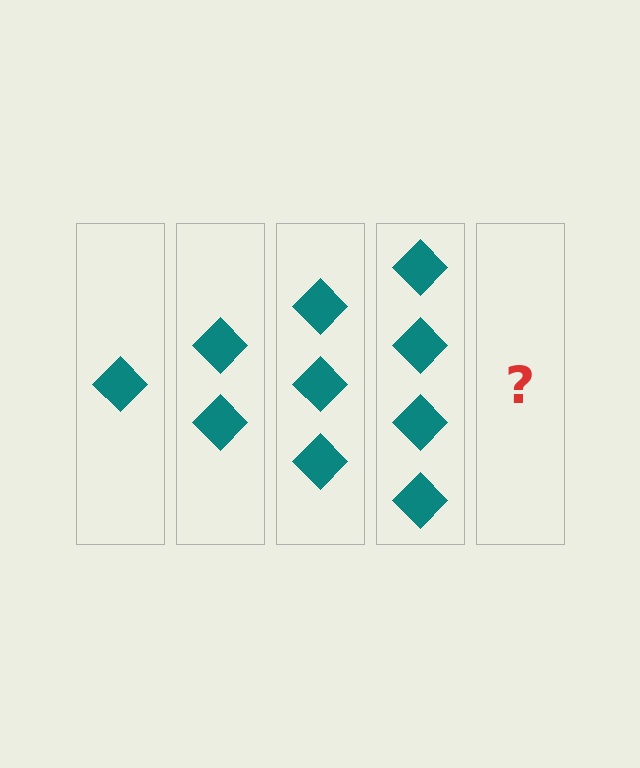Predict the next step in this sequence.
The next step is 5 diamonds.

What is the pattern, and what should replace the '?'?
The pattern is that each step adds one more diamond. The '?' should be 5 diamonds.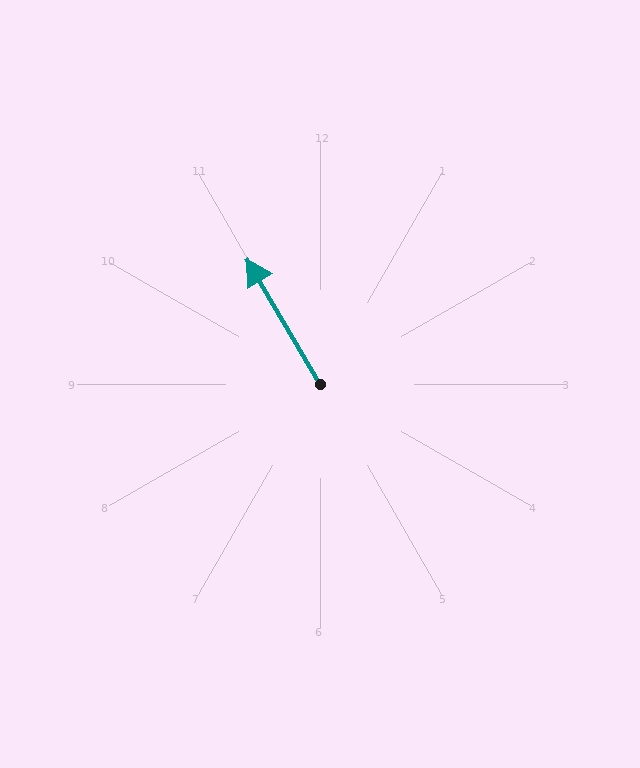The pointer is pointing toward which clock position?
Roughly 11 o'clock.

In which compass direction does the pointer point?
Northwest.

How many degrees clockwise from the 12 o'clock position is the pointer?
Approximately 330 degrees.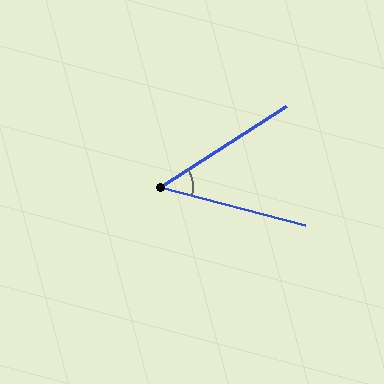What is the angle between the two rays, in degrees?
Approximately 47 degrees.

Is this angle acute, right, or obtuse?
It is acute.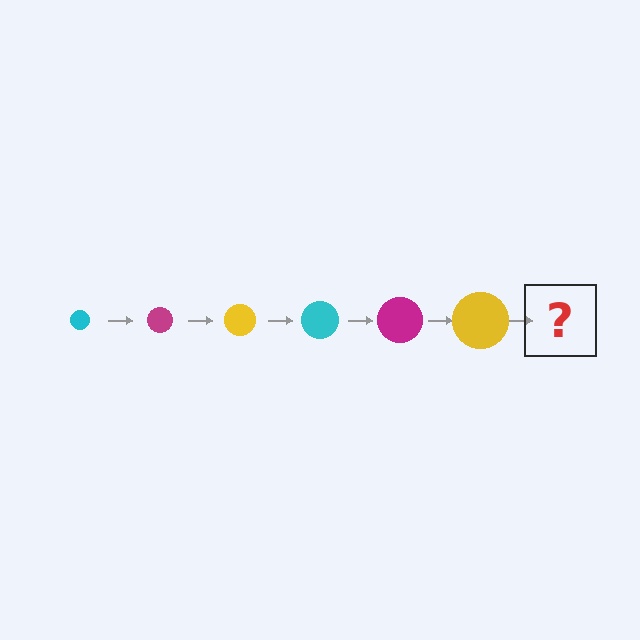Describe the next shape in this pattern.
It should be a cyan circle, larger than the previous one.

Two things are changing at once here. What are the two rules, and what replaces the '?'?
The two rules are that the circle grows larger each step and the color cycles through cyan, magenta, and yellow. The '?' should be a cyan circle, larger than the previous one.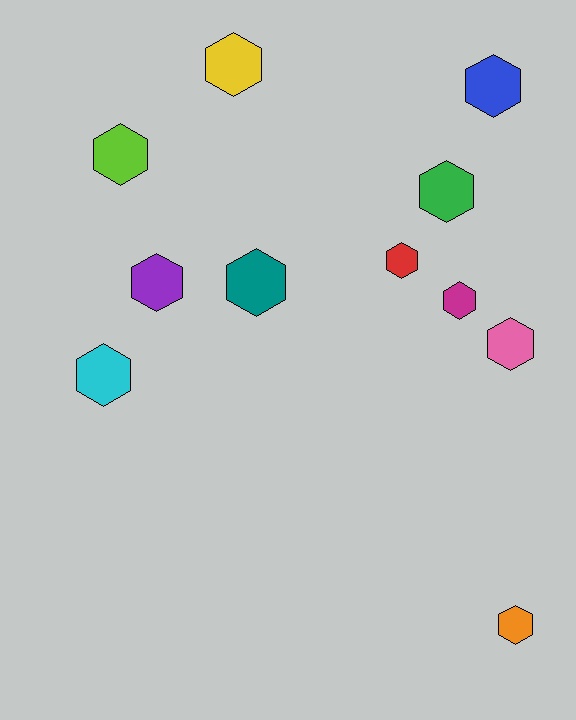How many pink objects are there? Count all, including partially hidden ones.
There is 1 pink object.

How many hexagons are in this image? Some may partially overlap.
There are 11 hexagons.